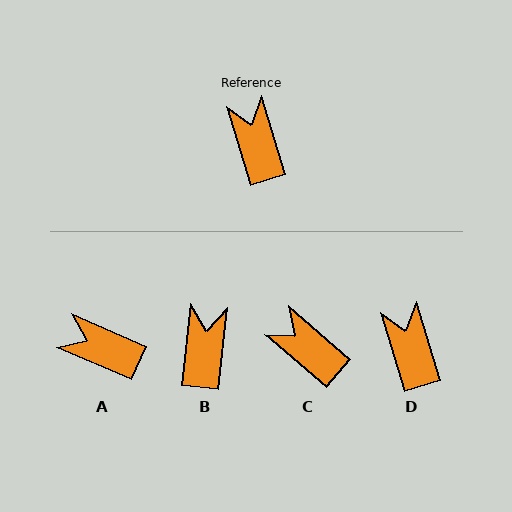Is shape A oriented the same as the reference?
No, it is off by about 50 degrees.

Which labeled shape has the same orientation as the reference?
D.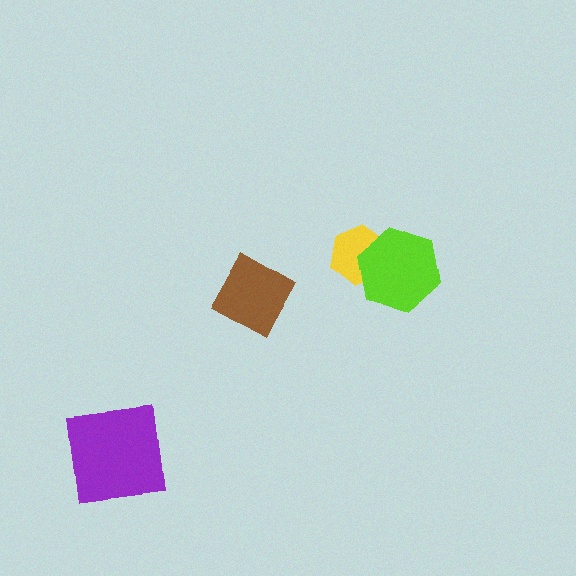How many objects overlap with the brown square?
0 objects overlap with the brown square.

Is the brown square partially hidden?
No, no other shape covers it.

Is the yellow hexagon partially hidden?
Yes, it is partially covered by another shape.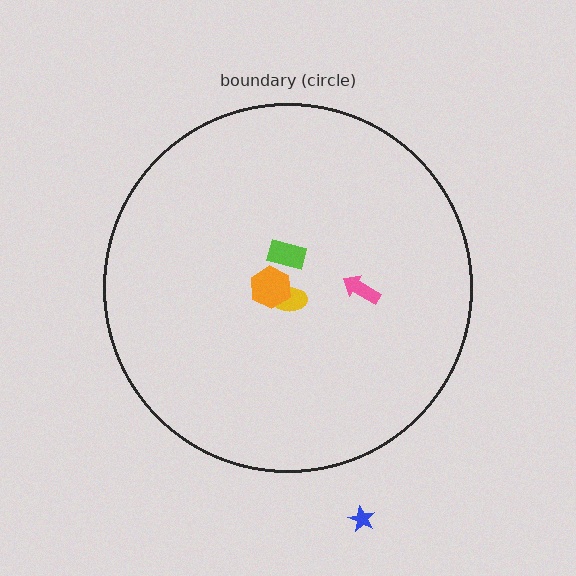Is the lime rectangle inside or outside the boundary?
Inside.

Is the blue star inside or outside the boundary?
Outside.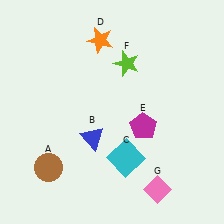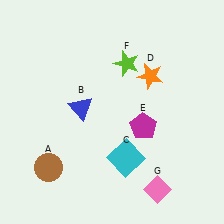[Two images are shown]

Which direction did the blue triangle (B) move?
The blue triangle (B) moved up.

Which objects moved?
The objects that moved are: the blue triangle (B), the orange star (D).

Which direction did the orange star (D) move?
The orange star (D) moved right.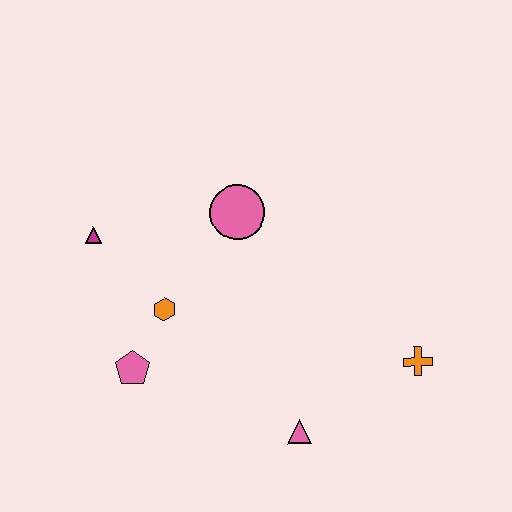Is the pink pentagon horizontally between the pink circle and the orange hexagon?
No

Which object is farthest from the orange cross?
The magenta triangle is farthest from the orange cross.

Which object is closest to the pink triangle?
The orange cross is closest to the pink triangle.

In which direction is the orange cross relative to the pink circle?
The orange cross is to the right of the pink circle.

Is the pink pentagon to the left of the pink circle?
Yes